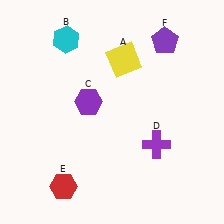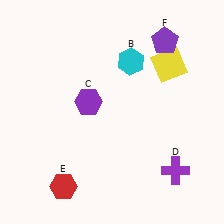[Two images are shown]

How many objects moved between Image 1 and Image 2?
3 objects moved between the two images.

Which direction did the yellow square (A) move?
The yellow square (A) moved right.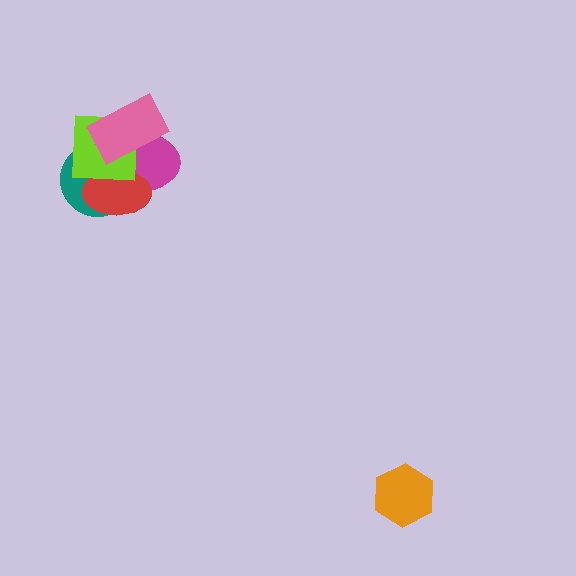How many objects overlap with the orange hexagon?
0 objects overlap with the orange hexagon.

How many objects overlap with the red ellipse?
3 objects overlap with the red ellipse.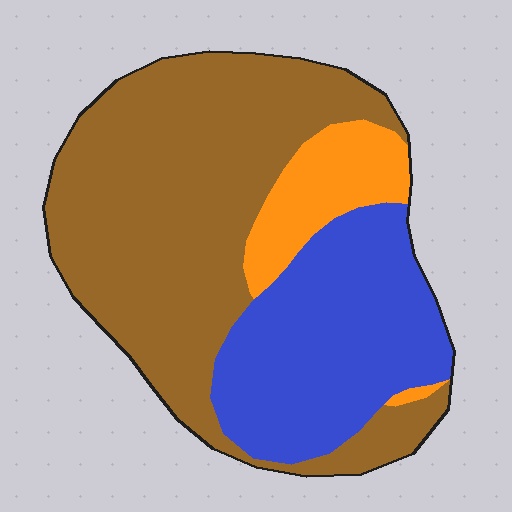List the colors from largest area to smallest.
From largest to smallest: brown, blue, orange.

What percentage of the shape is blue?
Blue takes up about one third (1/3) of the shape.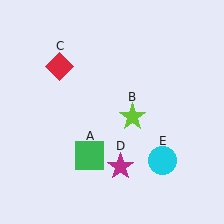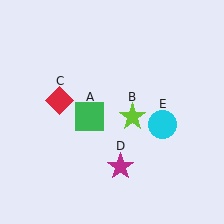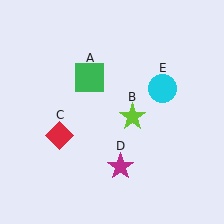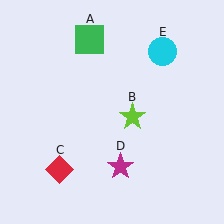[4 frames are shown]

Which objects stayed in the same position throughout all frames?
Lime star (object B) and magenta star (object D) remained stationary.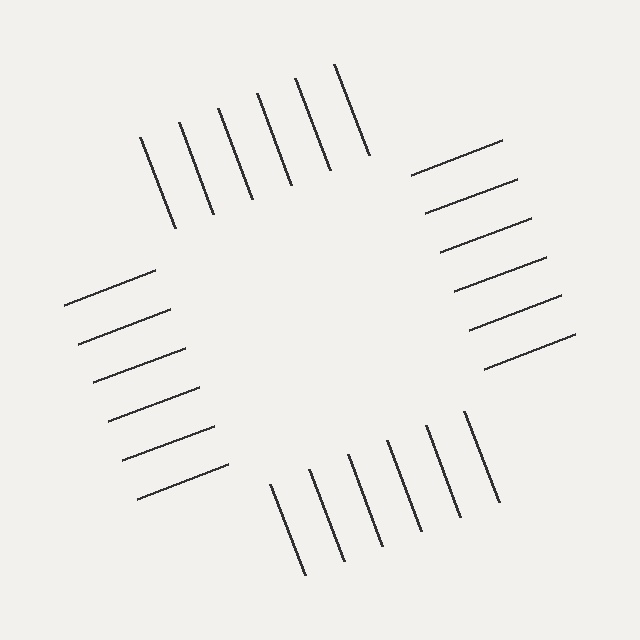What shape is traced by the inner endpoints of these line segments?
An illusory square — the line segments terminate on its edges but no continuous stroke is drawn.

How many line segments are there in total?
24 — 6 along each of the 4 edges.